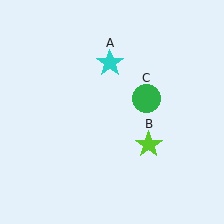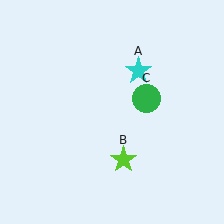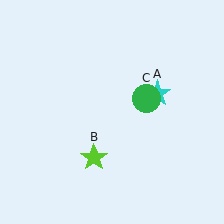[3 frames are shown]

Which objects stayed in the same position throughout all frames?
Green circle (object C) remained stationary.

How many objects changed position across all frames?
2 objects changed position: cyan star (object A), lime star (object B).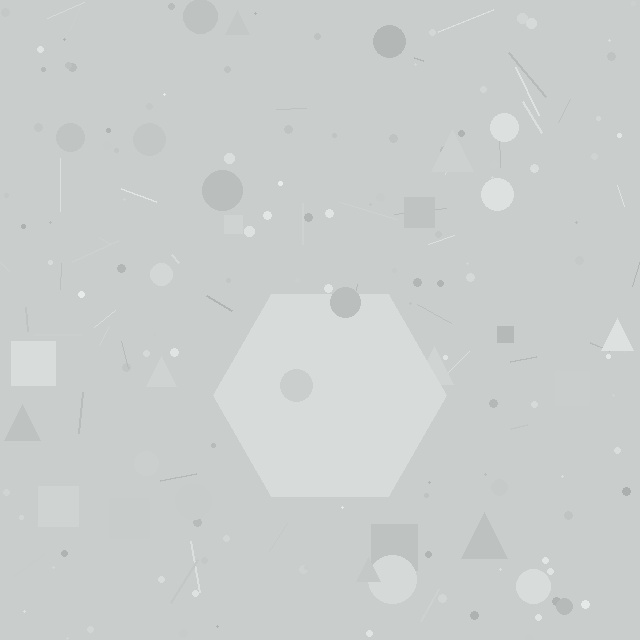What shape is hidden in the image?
A hexagon is hidden in the image.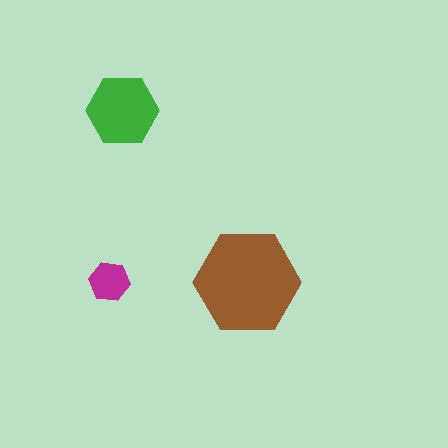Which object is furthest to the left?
The magenta hexagon is leftmost.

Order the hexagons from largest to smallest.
the brown one, the green one, the magenta one.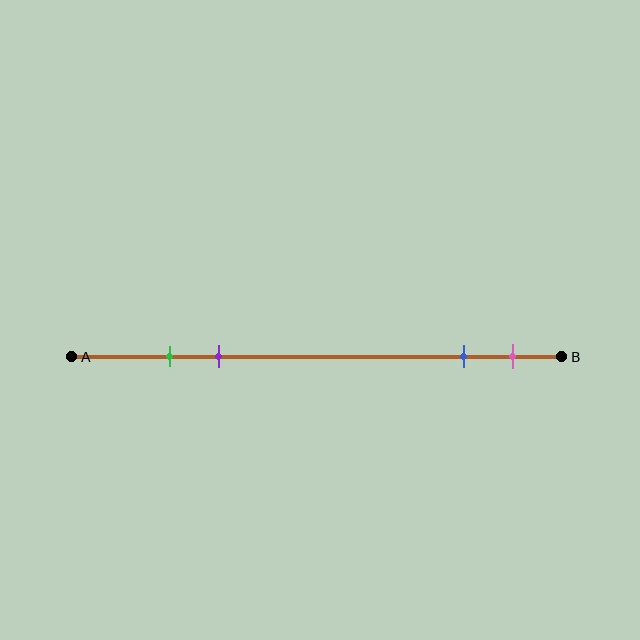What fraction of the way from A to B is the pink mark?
The pink mark is approximately 90% (0.9) of the way from A to B.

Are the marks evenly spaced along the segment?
No, the marks are not evenly spaced.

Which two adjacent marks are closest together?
The green and purple marks are the closest adjacent pair.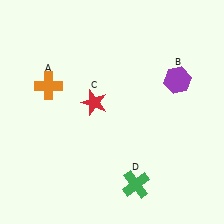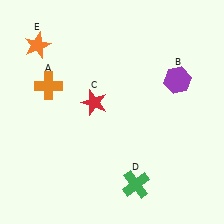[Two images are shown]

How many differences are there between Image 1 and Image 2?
There is 1 difference between the two images.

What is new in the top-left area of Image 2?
An orange star (E) was added in the top-left area of Image 2.